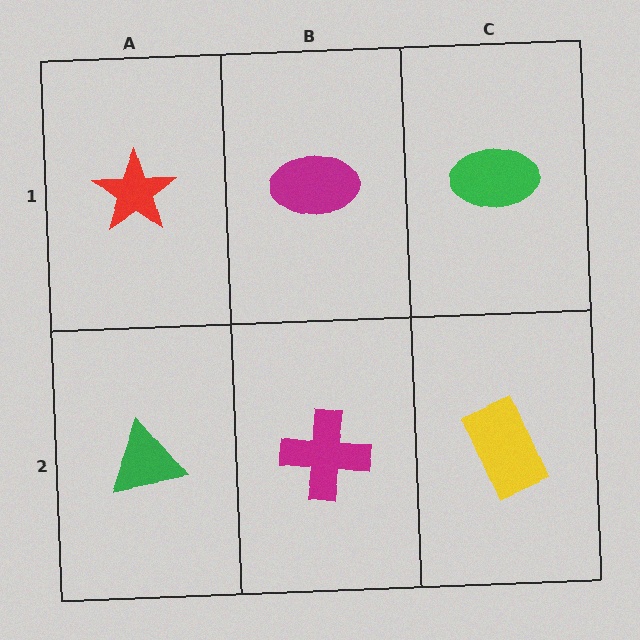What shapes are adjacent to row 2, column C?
A green ellipse (row 1, column C), a magenta cross (row 2, column B).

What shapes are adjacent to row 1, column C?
A yellow rectangle (row 2, column C), a magenta ellipse (row 1, column B).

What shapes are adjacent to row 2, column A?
A red star (row 1, column A), a magenta cross (row 2, column B).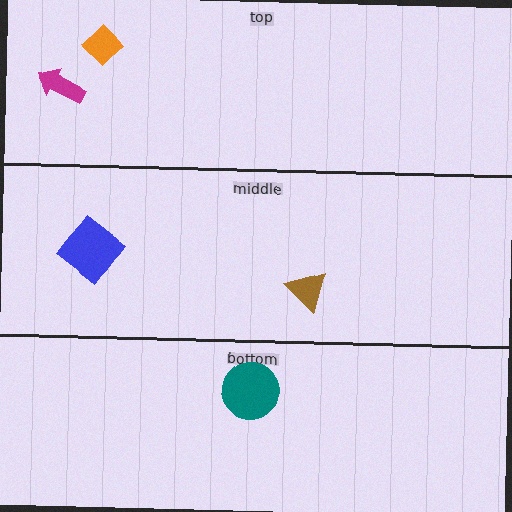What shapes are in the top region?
The orange diamond, the magenta arrow.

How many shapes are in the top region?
2.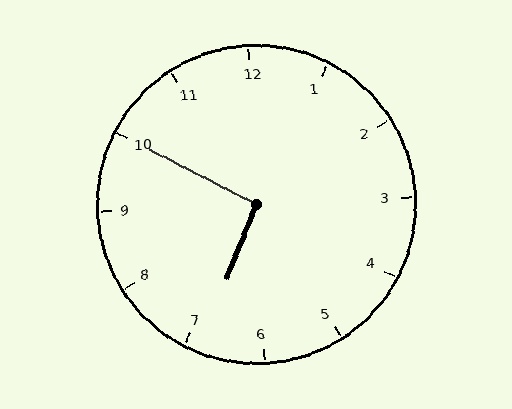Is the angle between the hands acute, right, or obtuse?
It is right.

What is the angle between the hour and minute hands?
Approximately 95 degrees.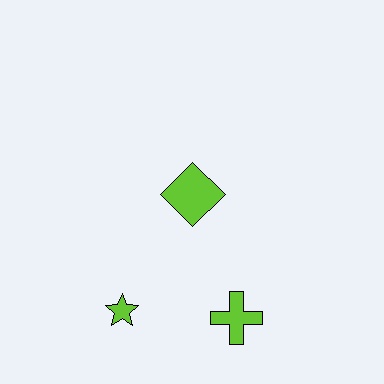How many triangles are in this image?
There are no triangles.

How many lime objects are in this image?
There are 3 lime objects.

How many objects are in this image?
There are 3 objects.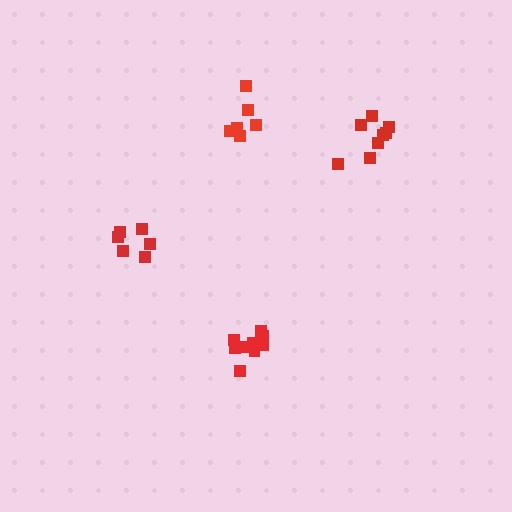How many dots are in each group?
Group 1: 6 dots, Group 2: 6 dots, Group 3: 8 dots, Group 4: 10 dots (30 total).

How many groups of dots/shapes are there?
There are 4 groups.